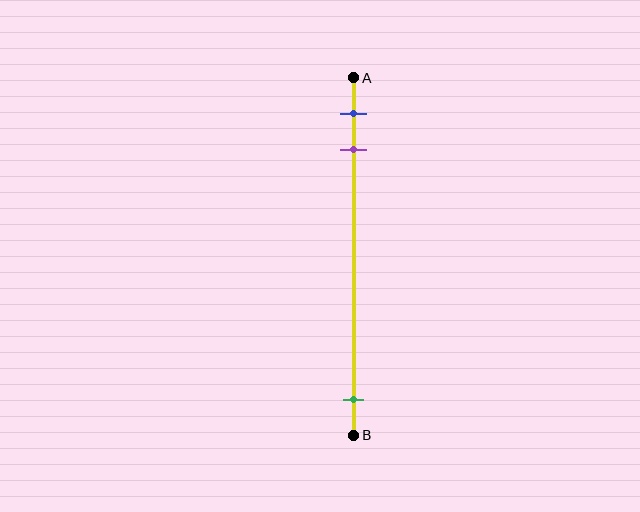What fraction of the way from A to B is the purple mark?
The purple mark is approximately 20% (0.2) of the way from A to B.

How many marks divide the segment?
There are 3 marks dividing the segment.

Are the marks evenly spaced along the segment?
No, the marks are not evenly spaced.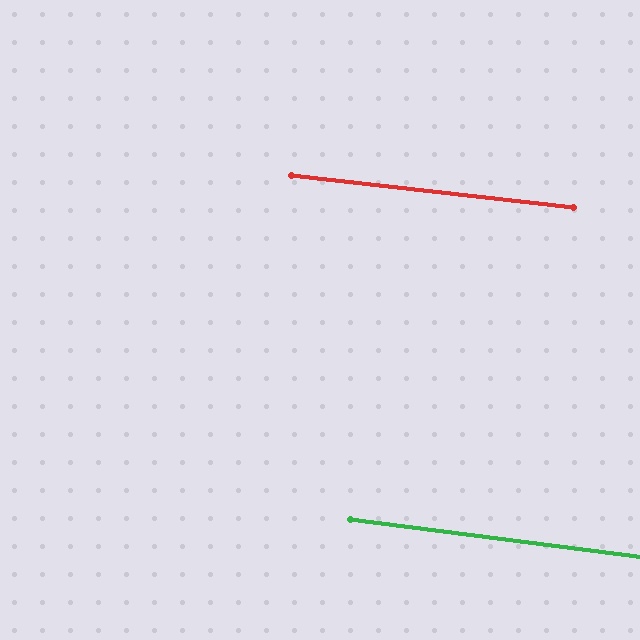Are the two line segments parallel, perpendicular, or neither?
Parallel — their directions differ by only 0.9°.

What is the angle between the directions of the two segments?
Approximately 1 degree.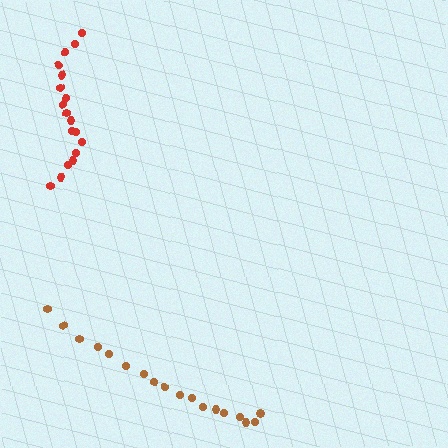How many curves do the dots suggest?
There are 2 distinct paths.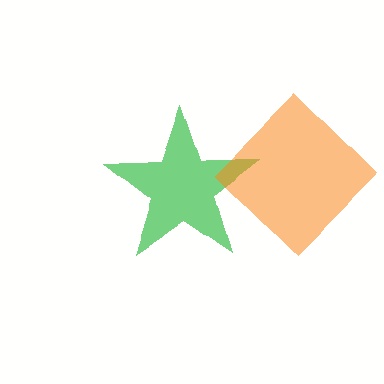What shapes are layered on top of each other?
The layered shapes are: a green star, an orange diamond.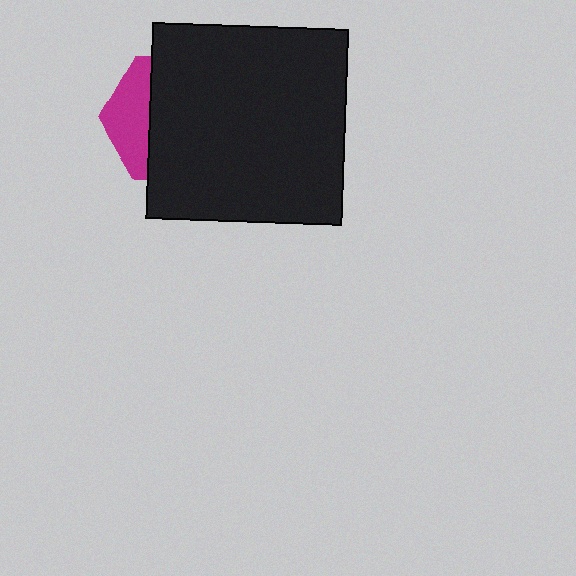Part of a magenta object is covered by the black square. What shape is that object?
It is a hexagon.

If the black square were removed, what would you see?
You would see the complete magenta hexagon.